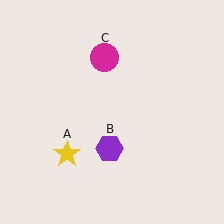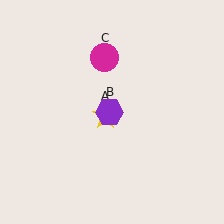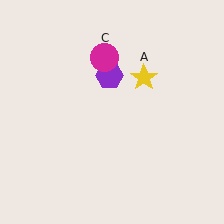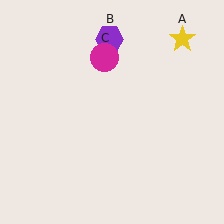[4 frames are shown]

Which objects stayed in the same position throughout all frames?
Magenta circle (object C) remained stationary.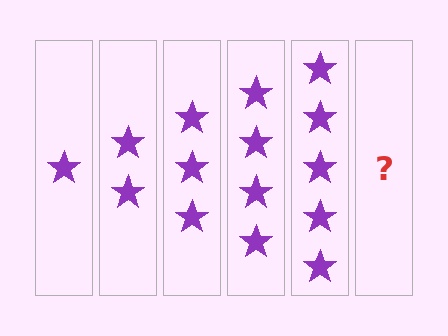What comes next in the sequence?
The next element should be 6 stars.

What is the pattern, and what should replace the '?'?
The pattern is that each step adds one more star. The '?' should be 6 stars.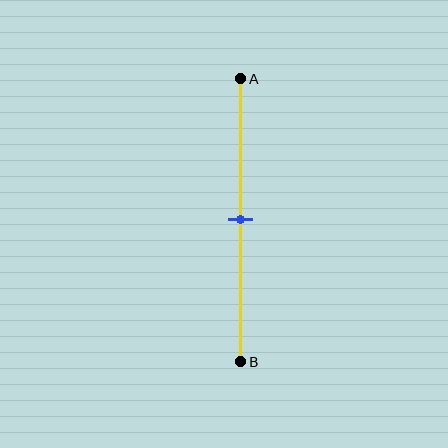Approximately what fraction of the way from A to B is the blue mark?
The blue mark is approximately 50% of the way from A to B.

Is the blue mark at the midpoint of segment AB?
Yes, the mark is approximately at the midpoint.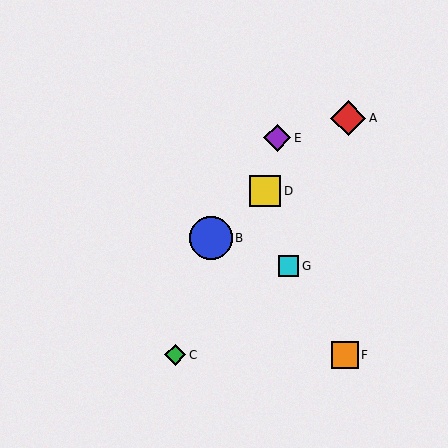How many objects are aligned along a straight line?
3 objects (A, B, D) are aligned along a straight line.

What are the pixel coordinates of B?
Object B is at (211, 238).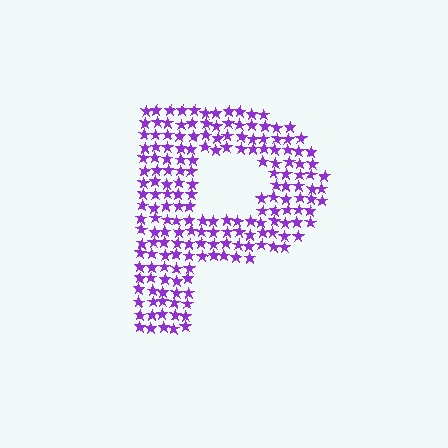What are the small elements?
The small elements are stars.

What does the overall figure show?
The overall figure shows the letter P.